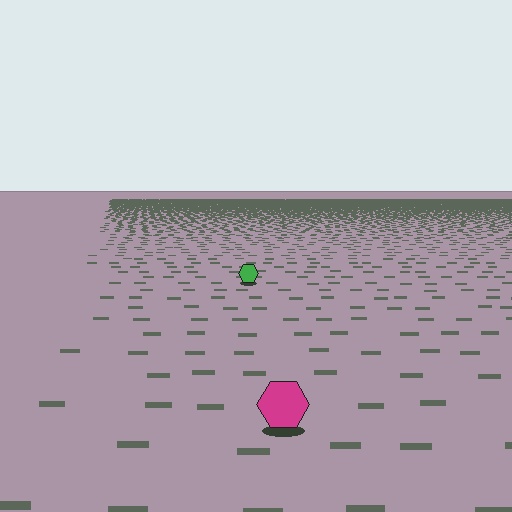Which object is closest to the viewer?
The magenta hexagon is closest. The texture marks near it are larger and more spread out.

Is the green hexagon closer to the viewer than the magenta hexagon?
No. The magenta hexagon is closer — you can tell from the texture gradient: the ground texture is coarser near it.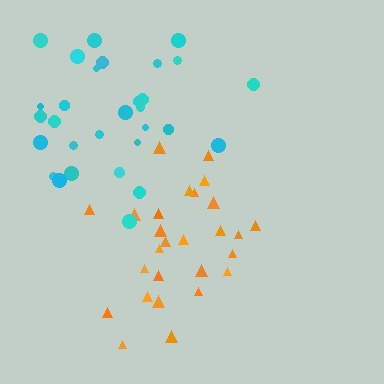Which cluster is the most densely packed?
Cyan.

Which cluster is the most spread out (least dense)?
Orange.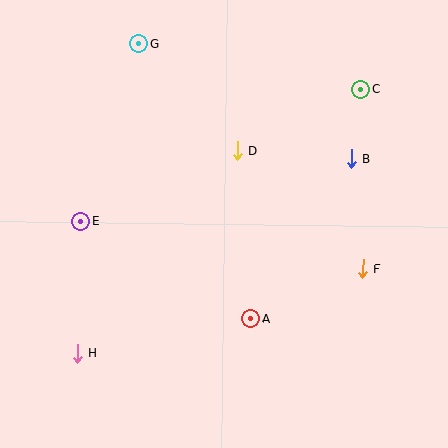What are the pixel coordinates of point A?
Point A is at (251, 319).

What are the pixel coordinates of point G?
Point G is at (139, 44).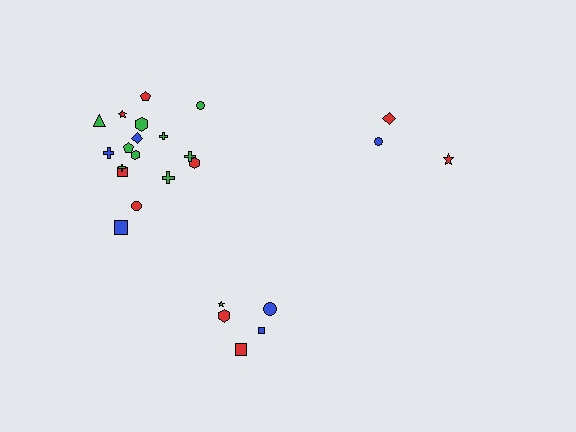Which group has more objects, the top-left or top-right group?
The top-left group.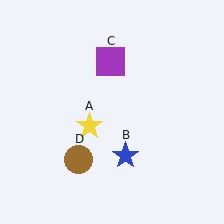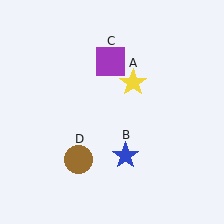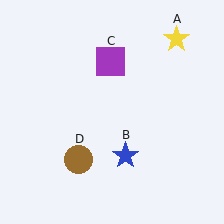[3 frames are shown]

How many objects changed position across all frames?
1 object changed position: yellow star (object A).